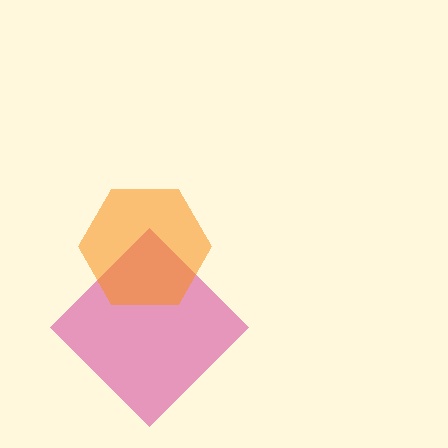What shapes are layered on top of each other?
The layered shapes are: a magenta diamond, an orange hexagon.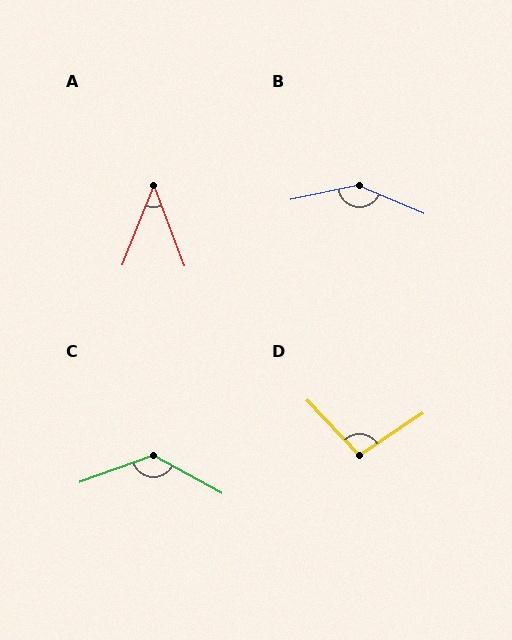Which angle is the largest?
B, at approximately 145 degrees.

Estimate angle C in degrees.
Approximately 132 degrees.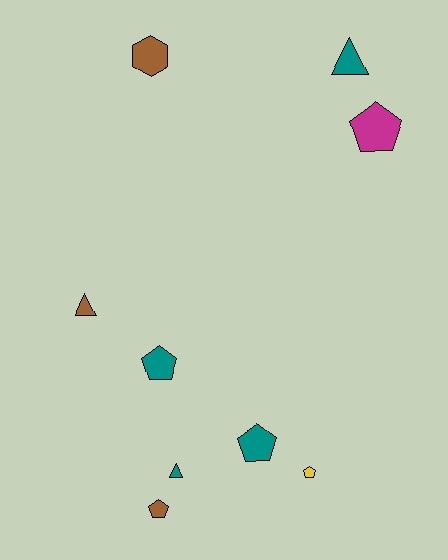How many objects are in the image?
There are 9 objects.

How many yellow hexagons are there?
There are no yellow hexagons.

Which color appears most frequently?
Teal, with 4 objects.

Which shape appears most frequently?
Pentagon, with 5 objects.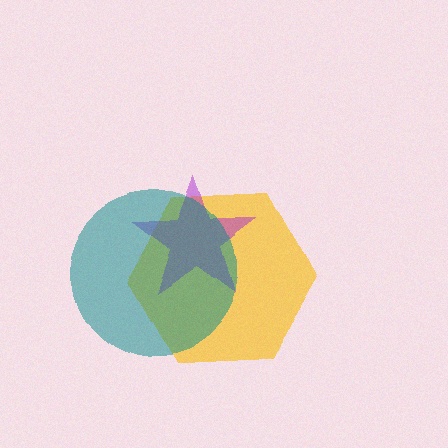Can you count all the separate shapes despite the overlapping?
Yes, there are 3 separate shapes.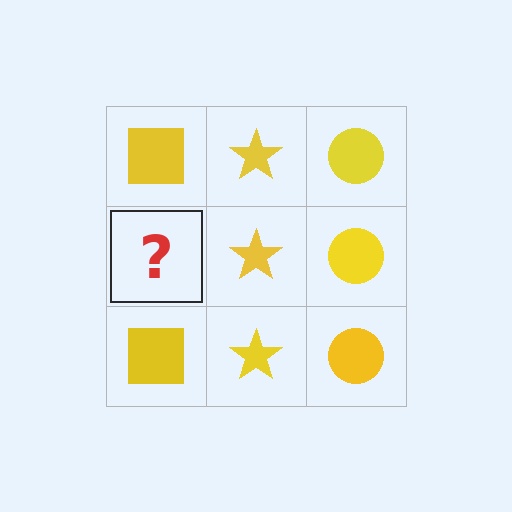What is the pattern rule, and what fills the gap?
The rule is that each column has a consistent shape. The gap should be filled with a yellow square.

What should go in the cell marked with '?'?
The missing cell should contain a yellow square.